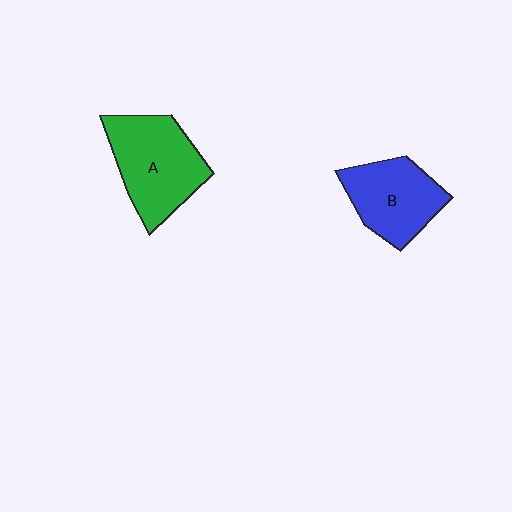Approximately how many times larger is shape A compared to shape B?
Approximately 1.2 times.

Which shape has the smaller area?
Shape B (blue).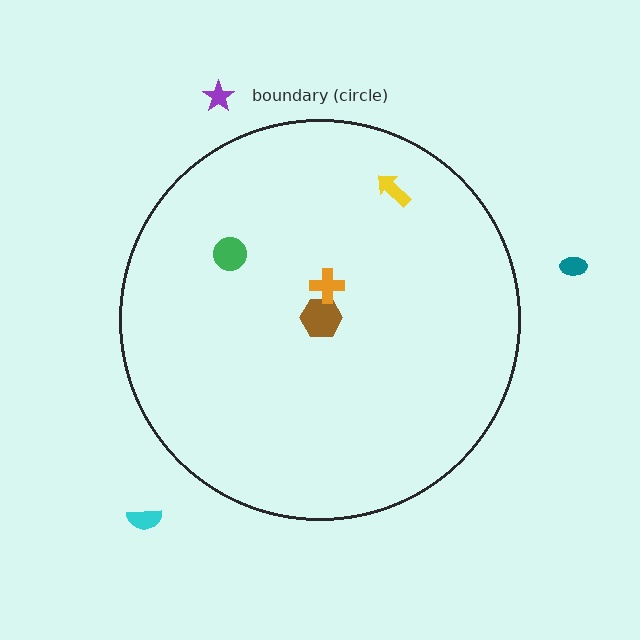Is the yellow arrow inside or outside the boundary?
Inside.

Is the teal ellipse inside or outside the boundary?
Outside.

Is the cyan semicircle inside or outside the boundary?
Outside.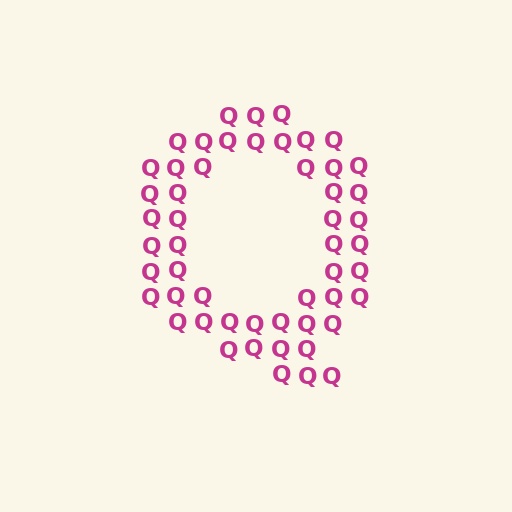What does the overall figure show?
The overall figure shows the letter Q.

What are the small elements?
The small elements are letter Q's.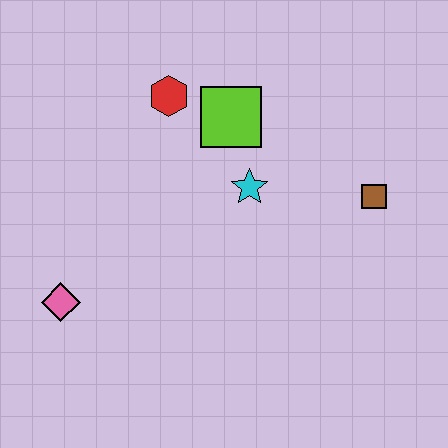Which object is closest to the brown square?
The cyan star is closest to the brown square.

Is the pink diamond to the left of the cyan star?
Yes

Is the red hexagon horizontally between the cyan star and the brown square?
No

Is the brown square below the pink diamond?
No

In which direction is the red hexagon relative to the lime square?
The red hexagon is to the left of the lime square.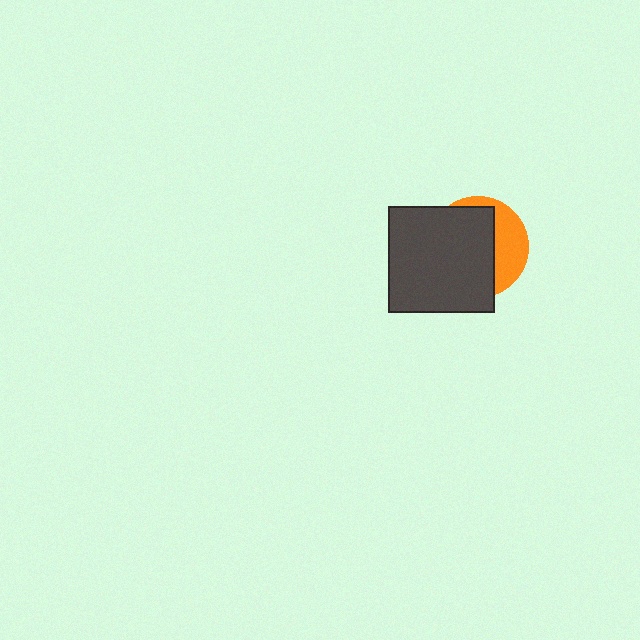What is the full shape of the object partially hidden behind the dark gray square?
The partially hidden object is an orange circle.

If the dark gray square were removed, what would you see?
You would see the complete orange circle.